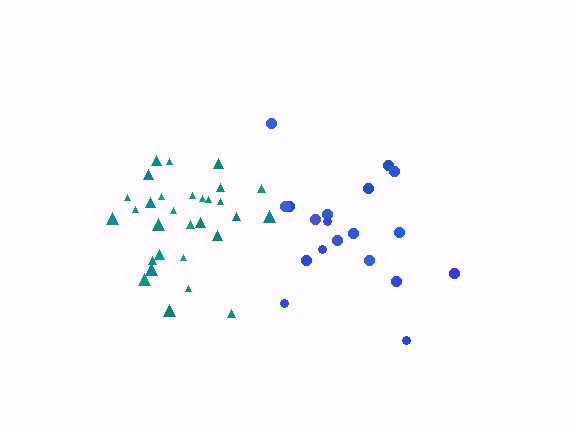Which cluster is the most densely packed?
Teal.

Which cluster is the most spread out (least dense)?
Blue.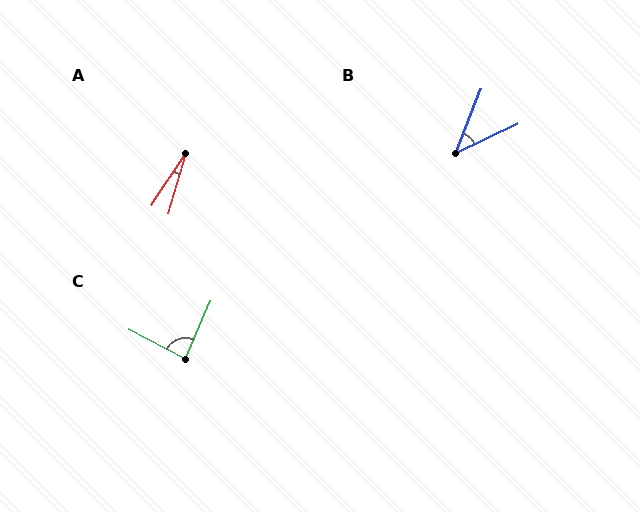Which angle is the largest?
C, at approximately 86 degrees.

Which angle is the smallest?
A, at approximately 17 degrees.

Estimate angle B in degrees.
Approximately 42 degrees.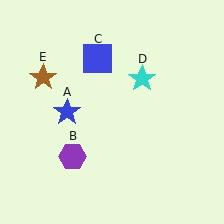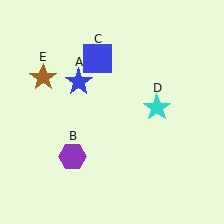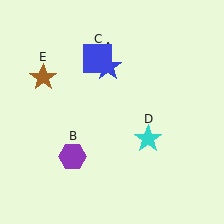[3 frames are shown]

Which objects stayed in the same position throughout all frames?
Purple hexagon (object B) and blue square (object C) and brown star (object E) remained stationary.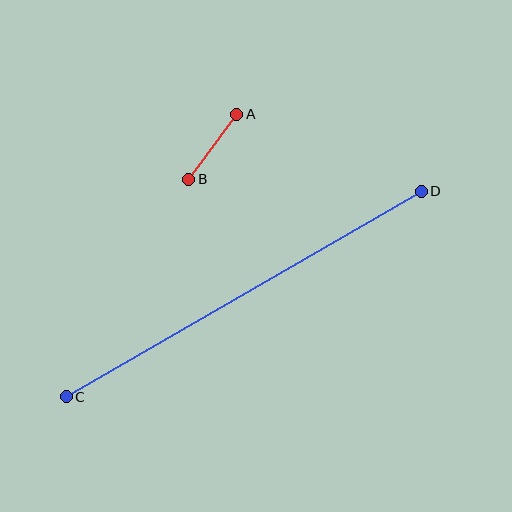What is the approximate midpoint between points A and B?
The midpoint is at approximately (213, 147) pixels.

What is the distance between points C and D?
The distance is approximately 410 pixels.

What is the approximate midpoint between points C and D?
The midpoint is at approximately (244, 294) pixels.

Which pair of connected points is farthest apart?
Points C and D are farthest apart.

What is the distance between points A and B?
The distance is approximately 81 pixels.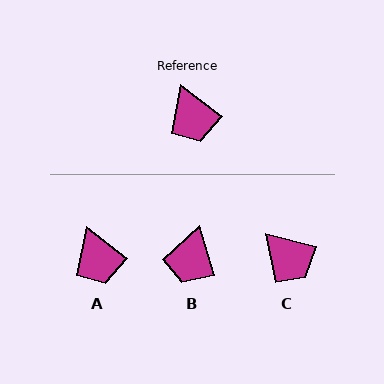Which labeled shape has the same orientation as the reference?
A.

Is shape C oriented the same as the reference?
No, it is off by about 23 degrees.